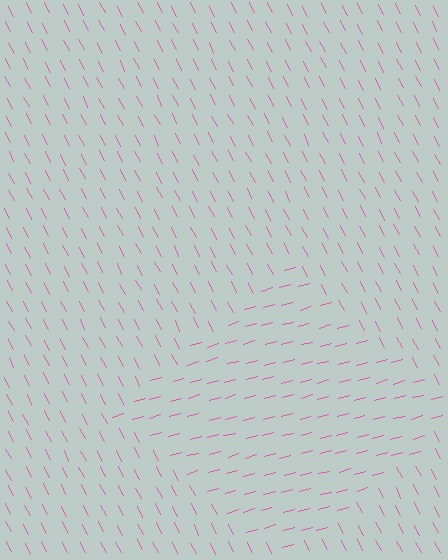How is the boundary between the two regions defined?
The boundary is defined purely by a change in line orientation (approximately 79 degrees difference). All lines are the same color and thickness.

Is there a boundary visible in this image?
Yes, there is a texture boundary formed by a change in line orientation.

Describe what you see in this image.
The image is filled with small pink line segments. A diamond region in the image has lines oriented differently from the surrounding lines, creating a visible texture boundary.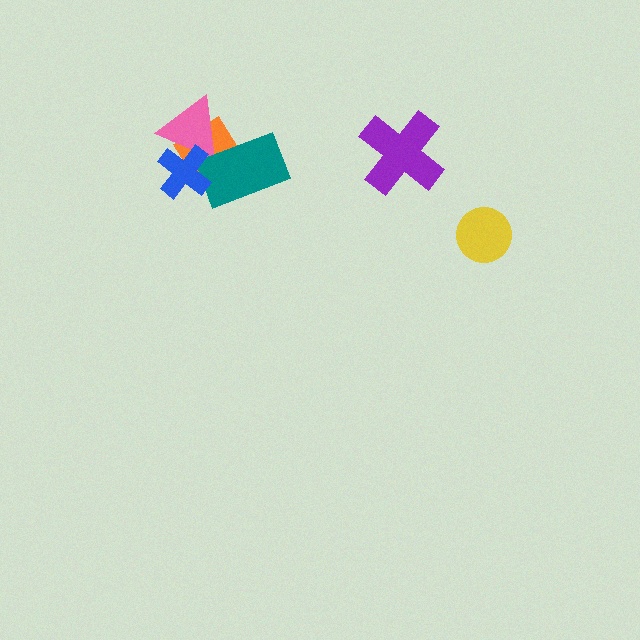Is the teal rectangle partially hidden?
Yes, it is partially covered by another shape.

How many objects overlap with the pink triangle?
3 objects overlap with the pink triangle.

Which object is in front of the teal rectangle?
The blue cross is in front of the teal rectangle.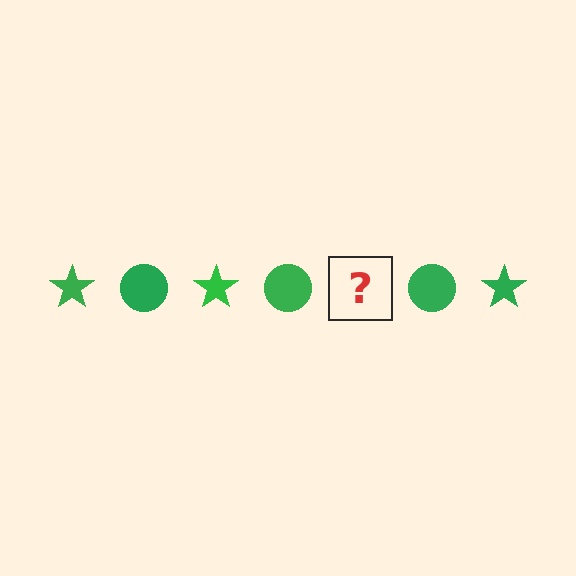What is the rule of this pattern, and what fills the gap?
The rule is that the pattern cycles through star, circle shapes in green. The gap should be filled with a green star.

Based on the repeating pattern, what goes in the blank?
The blank should be a green star.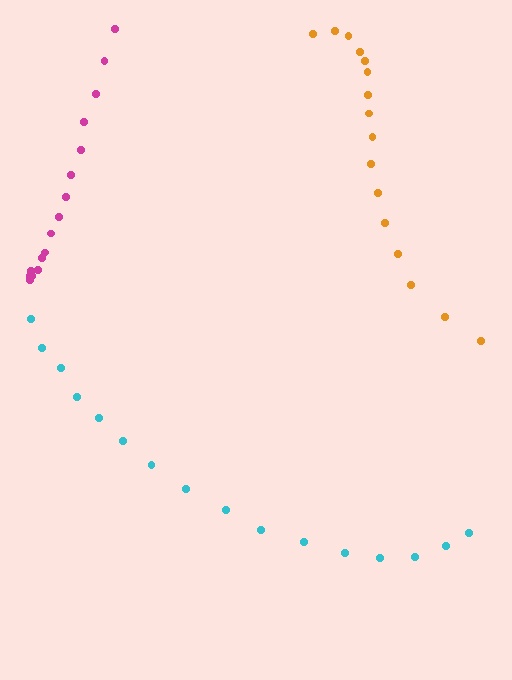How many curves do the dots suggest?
There are 3 distinct paths.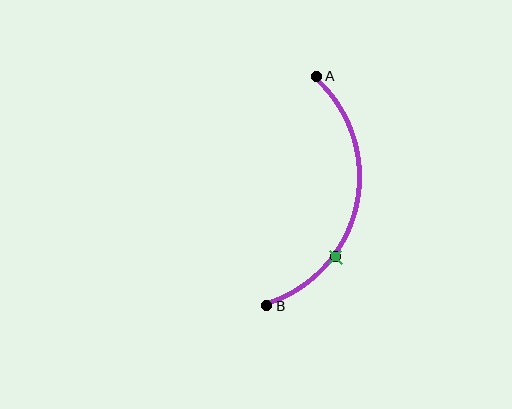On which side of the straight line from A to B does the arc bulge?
The arc bulges to the right of the straight line connecting A and B.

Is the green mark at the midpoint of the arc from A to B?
No. The green mark lies on the arc but is closer to endpoint B. The arc midpoint would be at the point on the curve equidistant along the arc from both A and B.